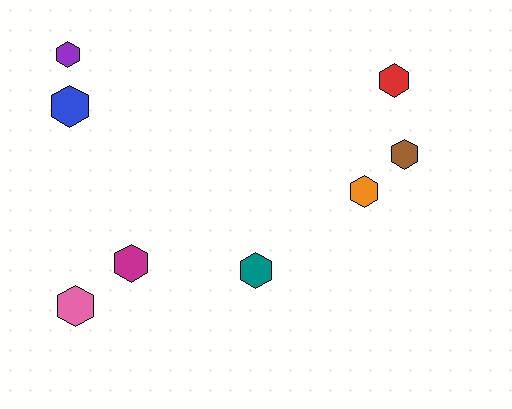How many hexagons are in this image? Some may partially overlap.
There are 8 hexagons.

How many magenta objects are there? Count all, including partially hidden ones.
There is 1 magenta object.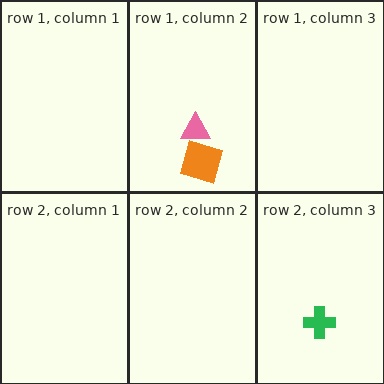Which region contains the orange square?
The row 1, column 2 region.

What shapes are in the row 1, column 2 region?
The pink triangle, the orange square.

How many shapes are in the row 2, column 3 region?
1.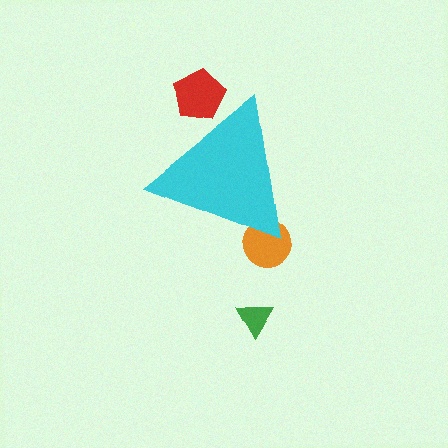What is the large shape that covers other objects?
A cyan triangle.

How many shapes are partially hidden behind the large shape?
2 shapes are partially hidden.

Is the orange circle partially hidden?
Yes, the orange circle is partially hidden behind the cyan triangle.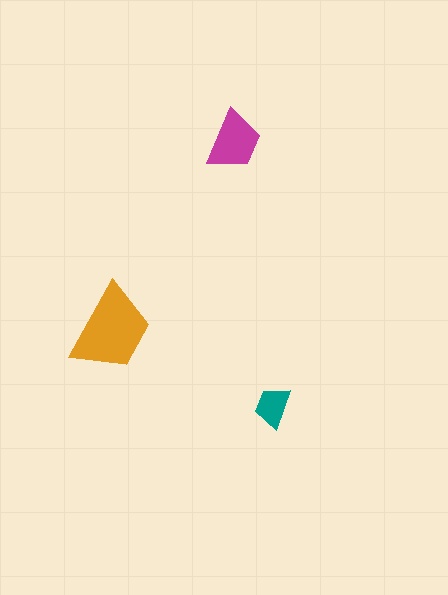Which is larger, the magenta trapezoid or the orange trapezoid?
The orange one.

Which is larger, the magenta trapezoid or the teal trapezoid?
The magenta one.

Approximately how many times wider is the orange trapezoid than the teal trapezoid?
About 2 times wider.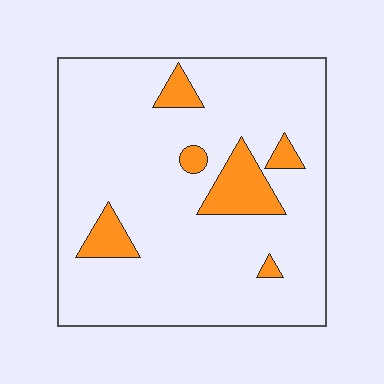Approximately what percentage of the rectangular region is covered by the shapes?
Approximately 10%.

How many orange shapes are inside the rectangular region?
6.